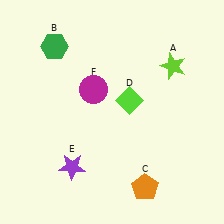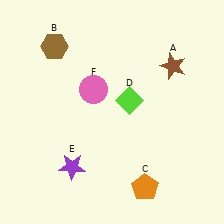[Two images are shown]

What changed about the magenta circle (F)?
In Image 1, F is magenta. In Image 2, it changed to pink.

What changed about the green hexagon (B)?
In Image 1, B is green. In Image 2, it changed to brown.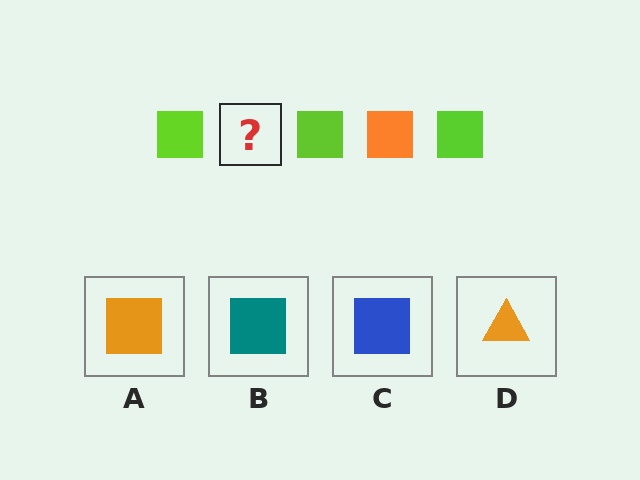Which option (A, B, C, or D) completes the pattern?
A.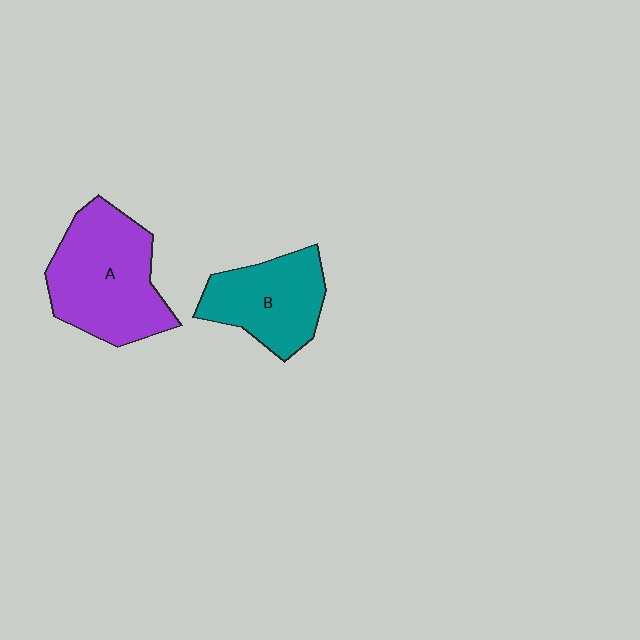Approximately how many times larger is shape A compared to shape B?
Approximately 1.4 times.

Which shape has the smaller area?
Shape B (teal).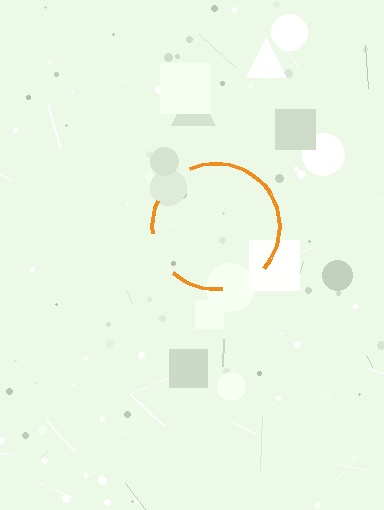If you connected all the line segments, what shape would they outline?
They would outline a circle.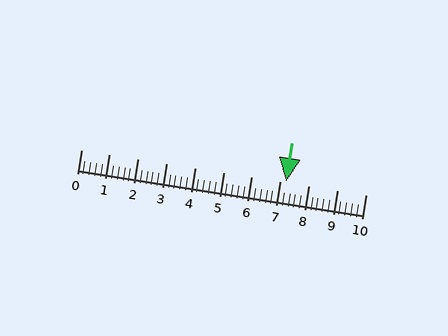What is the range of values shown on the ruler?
The ruler shows values from 0 to 10.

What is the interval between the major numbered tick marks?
The major tick marks are spaced 1 units apart.